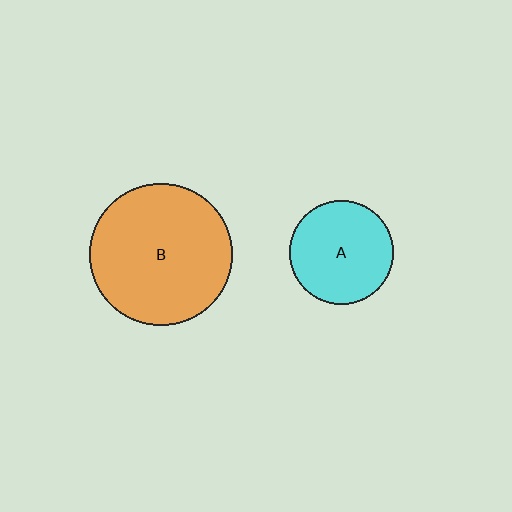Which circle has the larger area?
Circle B (orange).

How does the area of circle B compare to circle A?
Approximately 1.9 times.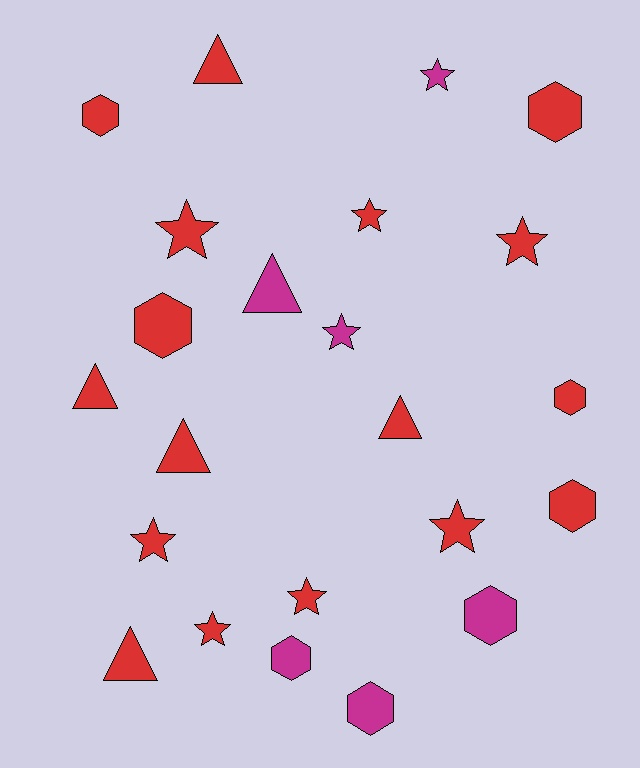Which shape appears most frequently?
Star, with 9 objects.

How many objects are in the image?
There are 23 objects.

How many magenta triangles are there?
There is 1 magenta triangle.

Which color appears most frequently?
Red, with 17 objects.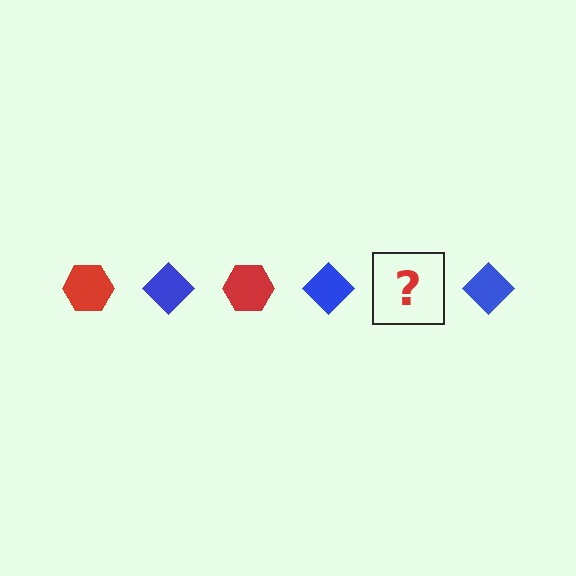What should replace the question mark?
The question mark should be replaced with a red hexagon.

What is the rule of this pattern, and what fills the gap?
The rule is that the pattern alternates between red hexagon and blue diamond. The gap should be filled with a red hexagon.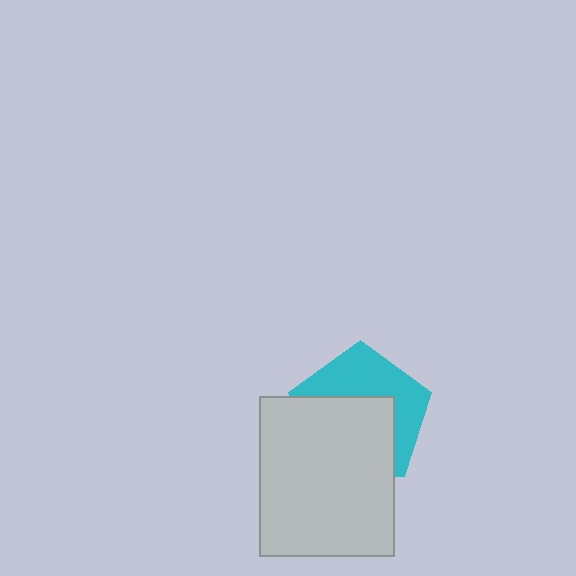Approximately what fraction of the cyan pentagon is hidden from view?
Roughly 56% of the cyan pentagon is hidden behind the light gray rectangle.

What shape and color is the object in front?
The object in front is a light gray rectangle.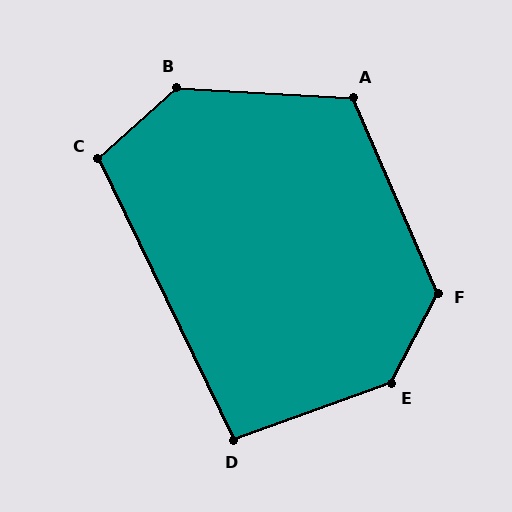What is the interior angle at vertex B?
Approximately 135 degrees (obtuse).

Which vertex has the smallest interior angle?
D, at approximately 96 degrees.